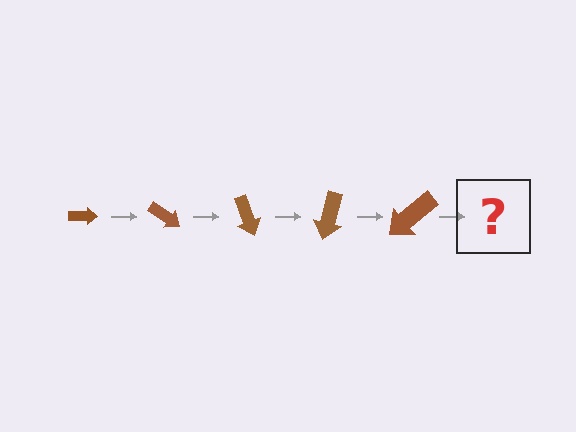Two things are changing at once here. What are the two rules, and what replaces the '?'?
The two rules are that the arrow grows larger each step and it rotates 35 degrees each step. The '?' should be an arrow, larger than the previous one and rotated 175 degrees from the start.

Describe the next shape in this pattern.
It should be an arrow, larger than the previous one and rotated 175 degrees from the start.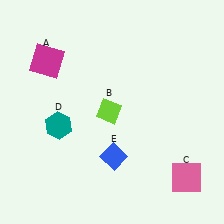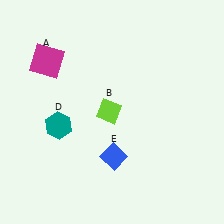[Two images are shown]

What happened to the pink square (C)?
The pink square (C) was removed in Image 2. It was in the bottom-right area of Image 1.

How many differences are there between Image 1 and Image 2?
There is 1 difference between the two images.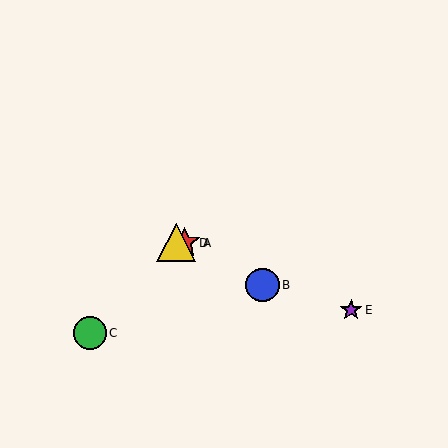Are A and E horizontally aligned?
No, A is at y≈243 and E is at y≈310.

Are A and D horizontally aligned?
Yes, both are at y≈243.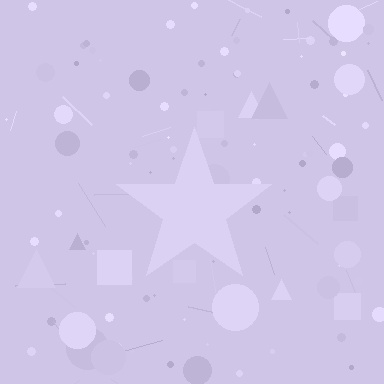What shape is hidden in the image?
A star is hidden in the image.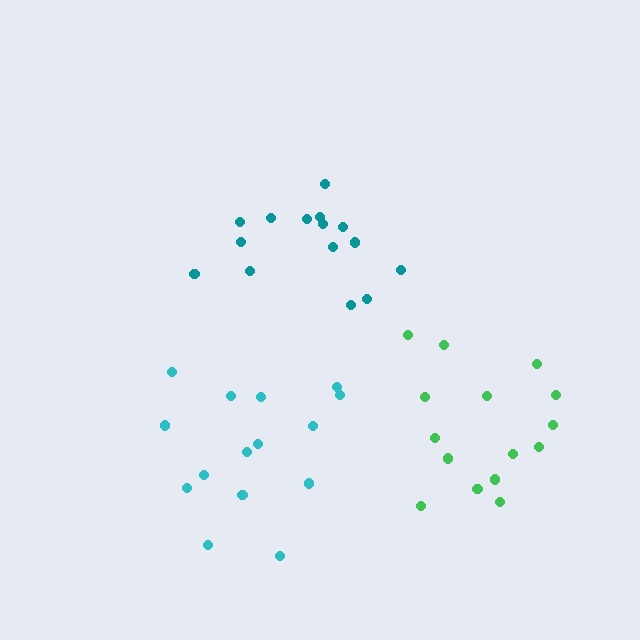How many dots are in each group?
Group 1: 15 dots, Group 2: 15 dots, Group 3: 15 dots (45 total).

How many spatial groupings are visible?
There are 3 spatial groupings.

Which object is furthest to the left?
The cyan cluster is leftmost.